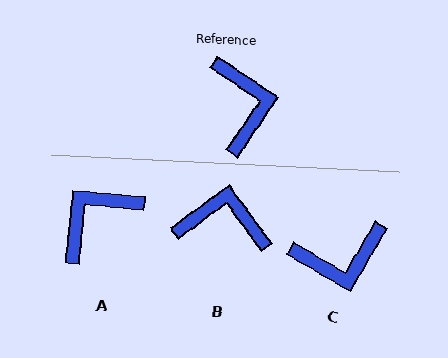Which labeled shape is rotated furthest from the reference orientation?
A, about 119 degrees away.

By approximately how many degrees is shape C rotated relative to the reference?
Approximately 86 degrees clockwise.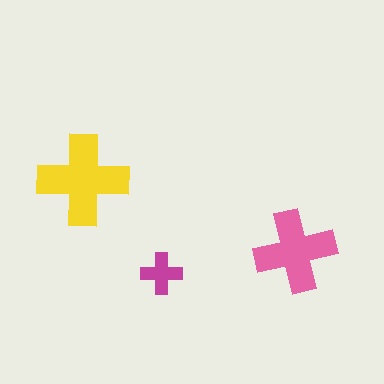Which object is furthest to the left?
The yellow cross is leftmost.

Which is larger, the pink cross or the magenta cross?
The pink one.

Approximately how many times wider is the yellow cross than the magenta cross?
About 2 times wider.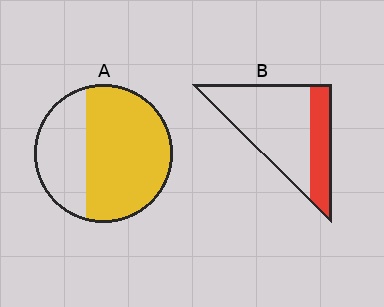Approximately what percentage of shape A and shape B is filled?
A is approximately 65% and B is approximately 30%.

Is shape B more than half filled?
No.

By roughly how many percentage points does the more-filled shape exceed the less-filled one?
By roughly 35 percentage points (A over B).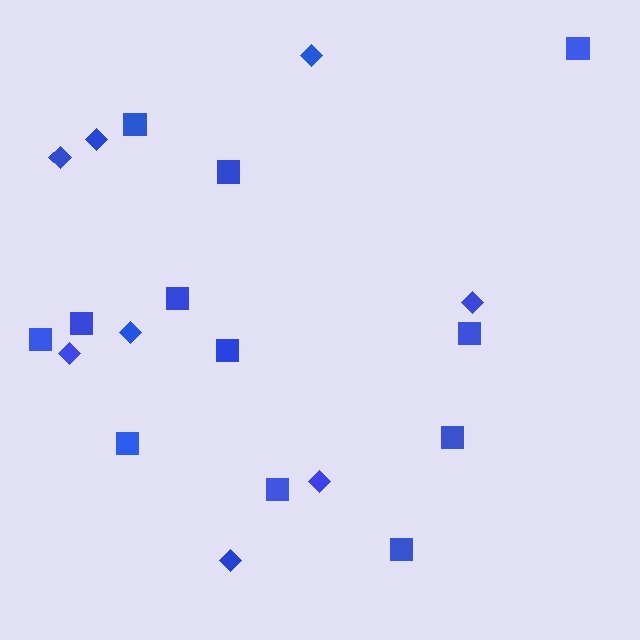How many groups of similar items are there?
There are 2 groups: one group of diamonds (8) and one group of squares (12).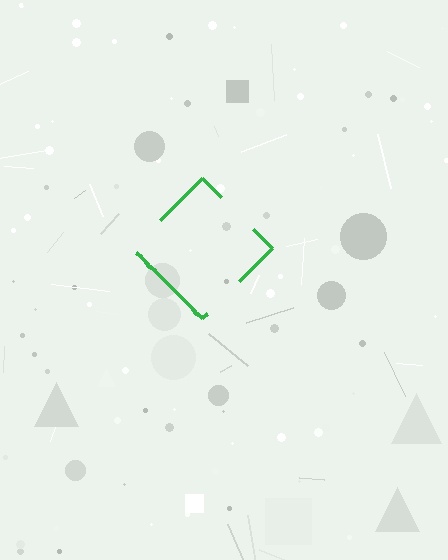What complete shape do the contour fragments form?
The contour fragments form a diamond.